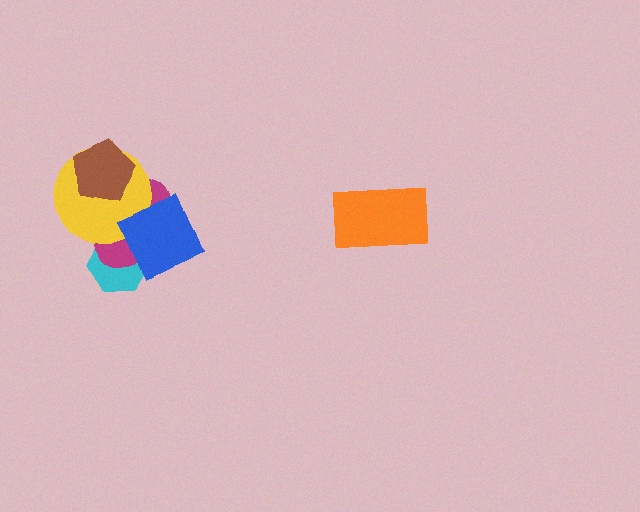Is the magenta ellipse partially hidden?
Yes, it is partially covered by another shape.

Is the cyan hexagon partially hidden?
Yes, it is partially covered by another shape.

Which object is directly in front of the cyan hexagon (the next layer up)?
The magenta ellipse is directly in front of the cyan hexagon.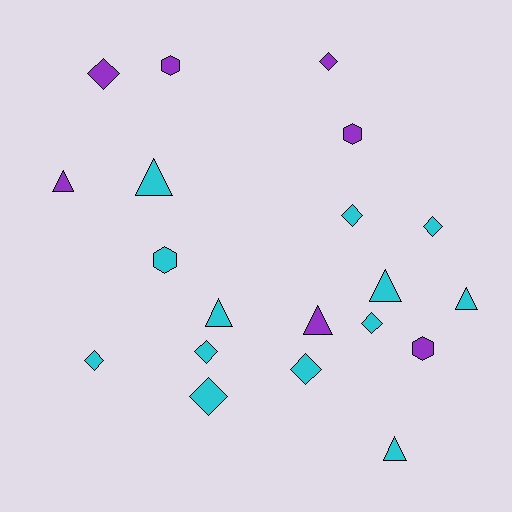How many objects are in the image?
There are 20 objects.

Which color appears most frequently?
Cyan, with 13 objects.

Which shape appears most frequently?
Diamond, with 9 objects.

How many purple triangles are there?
There are 2 purple triangles.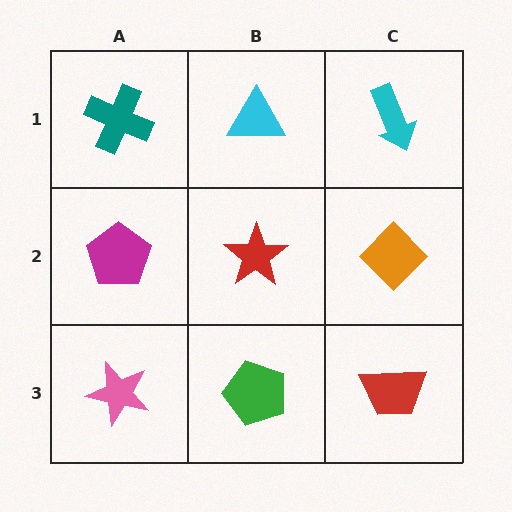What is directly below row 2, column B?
A green pentagon.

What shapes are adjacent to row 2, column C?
A cyan arrow (row 1, column C), a red trapezoid (row 3, column C), a red star (row 2, column B).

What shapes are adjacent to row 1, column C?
An orange diamond (row 2, column C), a cyan triangle (row 1, column B).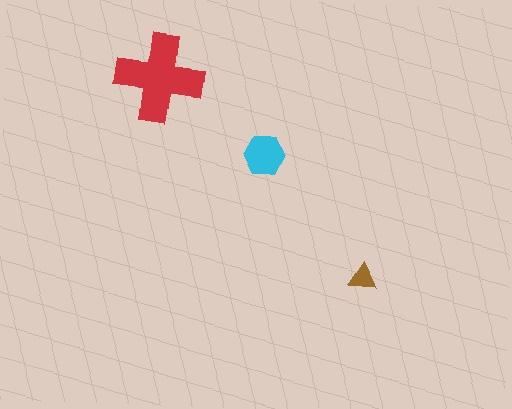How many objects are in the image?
There are 3 objects in the image.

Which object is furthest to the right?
The brown triangle is rightmost.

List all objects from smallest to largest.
The brown triangle, the cyan hexagon, the red cross.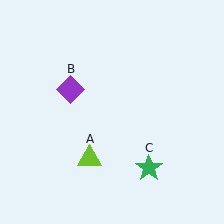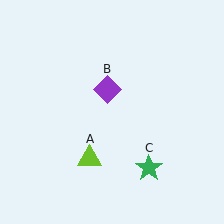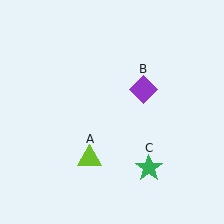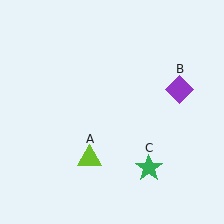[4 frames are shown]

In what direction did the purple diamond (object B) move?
The purple diamond (object B) moved right.